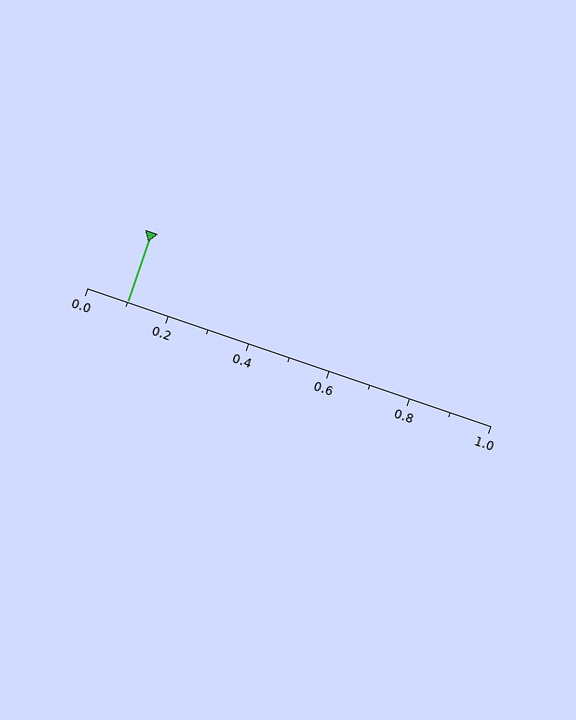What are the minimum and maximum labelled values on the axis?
The axis runs from 0.0 to 1.0.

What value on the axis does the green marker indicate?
The marker indicates approximately 0.1.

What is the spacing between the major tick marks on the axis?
The major ticks are spaced 0.2 apart.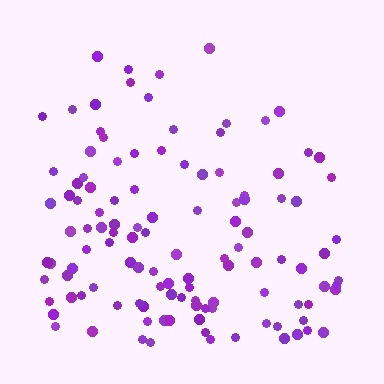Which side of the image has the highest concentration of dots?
The bottom.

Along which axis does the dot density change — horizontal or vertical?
Vertical.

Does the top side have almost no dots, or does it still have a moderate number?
Still a moderate number, just noticeably fewer than the bottom.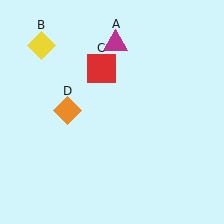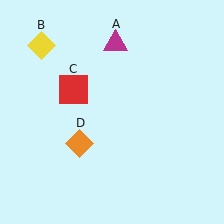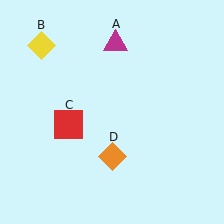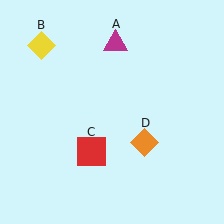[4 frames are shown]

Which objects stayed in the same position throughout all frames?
Magenta triangle (object A) and yellow diamond (object B) remained stationary.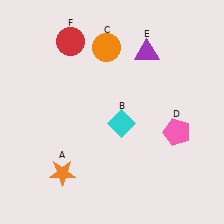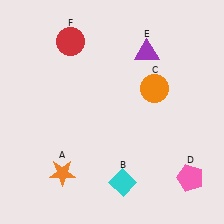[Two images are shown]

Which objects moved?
The objects that moved are: the cyan diamond (B), the orange circle (C), the pink pentagon (D).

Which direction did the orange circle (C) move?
The orange circle (C) moved right.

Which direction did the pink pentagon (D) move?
The pink pentagon (D) moved down.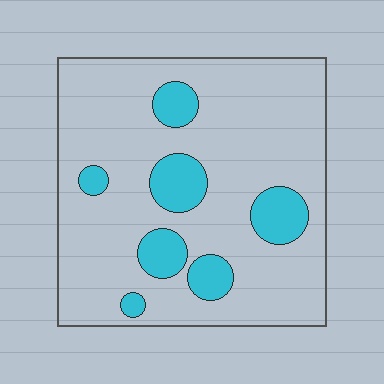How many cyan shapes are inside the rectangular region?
7.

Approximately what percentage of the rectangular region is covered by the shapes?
Approximately 15%.